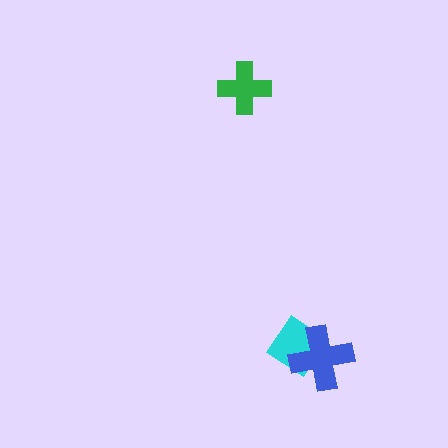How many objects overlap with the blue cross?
1 object overlaps with the blue cross.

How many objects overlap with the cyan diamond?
1 object overlaps with the cyan diamond.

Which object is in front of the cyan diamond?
The blue cross is in front of the cyan diamond.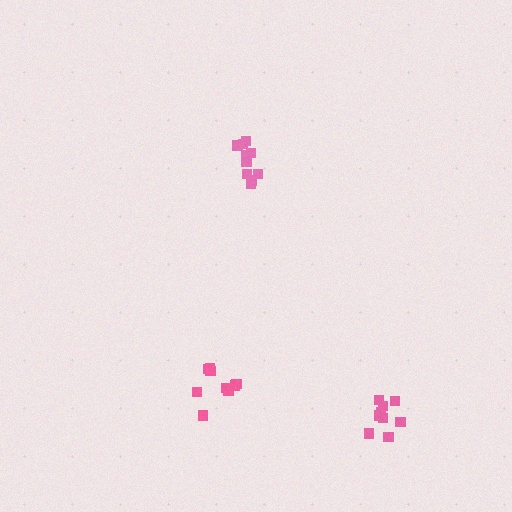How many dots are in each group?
Group 1: 9 dots, Group 2: 10 dots, Group 3: 10 dots (29 total).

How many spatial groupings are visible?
There are 3 spatial groupings.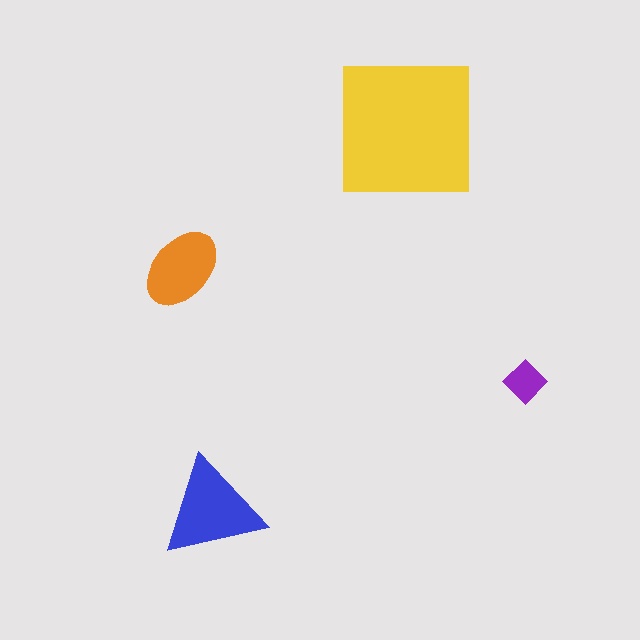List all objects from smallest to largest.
The purple diamond, the orange ellipse, the blue triangle, the yellow square.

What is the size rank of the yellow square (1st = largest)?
1st.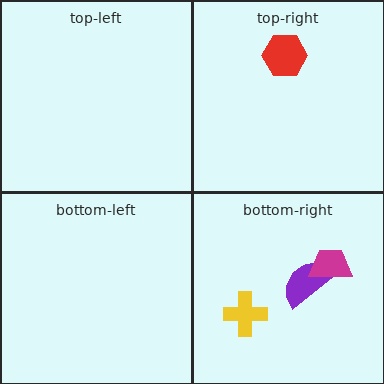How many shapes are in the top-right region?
1.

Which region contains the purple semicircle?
The bottom-right region.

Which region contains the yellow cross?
The bottom-right region.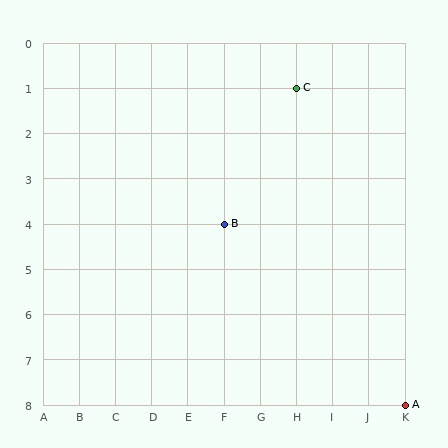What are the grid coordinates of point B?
Point B is at grid coordinates (F, 4).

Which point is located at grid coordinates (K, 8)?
Point A is at (K, 8).